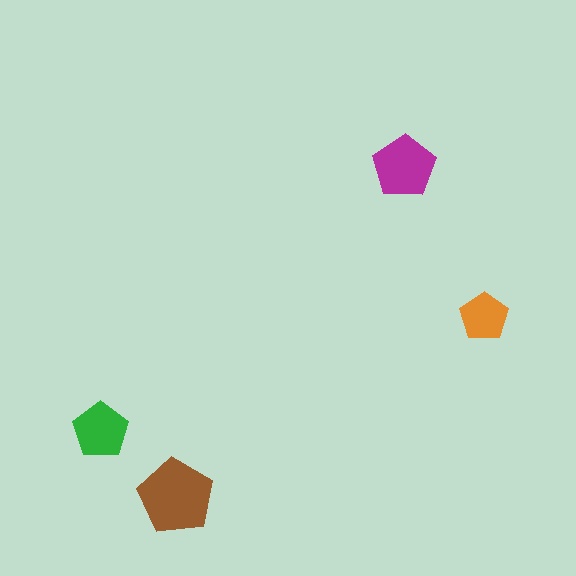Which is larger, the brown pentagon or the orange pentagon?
The brown one.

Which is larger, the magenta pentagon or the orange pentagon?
The magenta one.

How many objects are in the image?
There are 4 objects in the image.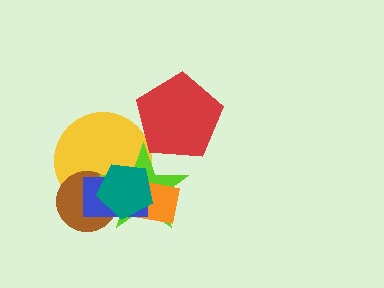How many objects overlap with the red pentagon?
1 object overlaps with the red pentagon.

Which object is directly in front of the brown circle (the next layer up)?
The lime star is directly in front of the brown circle.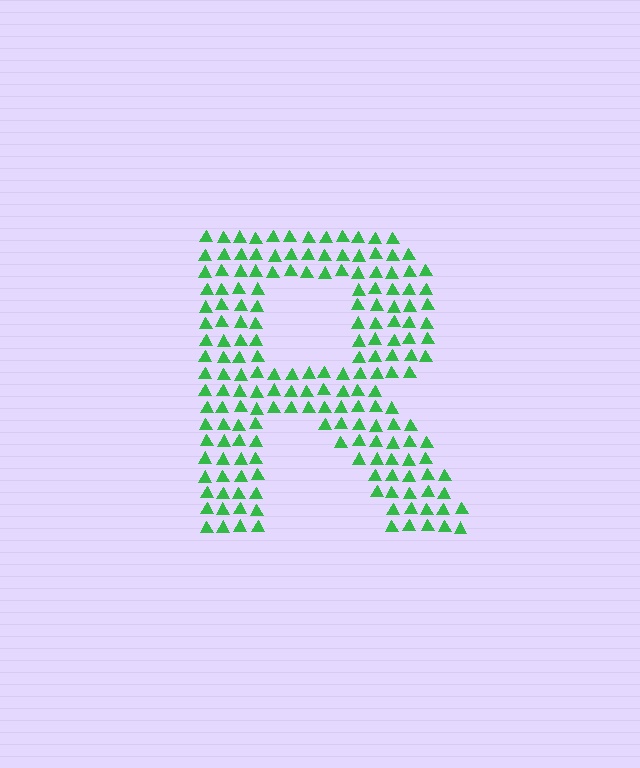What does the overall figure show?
The overall figure shows the letter R.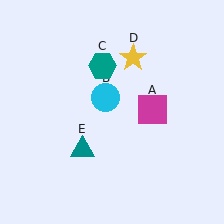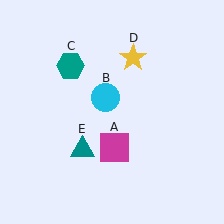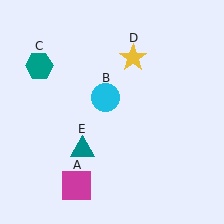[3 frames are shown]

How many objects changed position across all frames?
2 objects changed position: magenta square (object A), teal hexagon (object C).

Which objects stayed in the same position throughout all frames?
Cyan circle (object B) and yellow star (object D) and teal triangle (object E) remained stationary.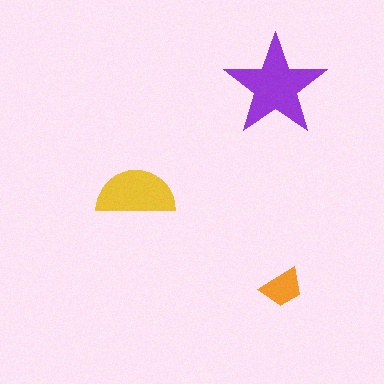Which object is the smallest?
The orange trapezoid.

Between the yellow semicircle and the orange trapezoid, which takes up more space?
The yellow semicircle.